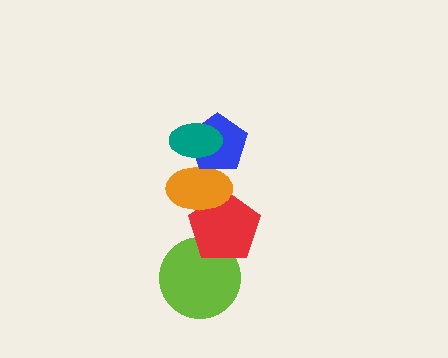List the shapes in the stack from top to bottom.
From top to bottom: the teal ellipse, the blue pentagon, the orange ellipse, the red pentagon, the lime circle.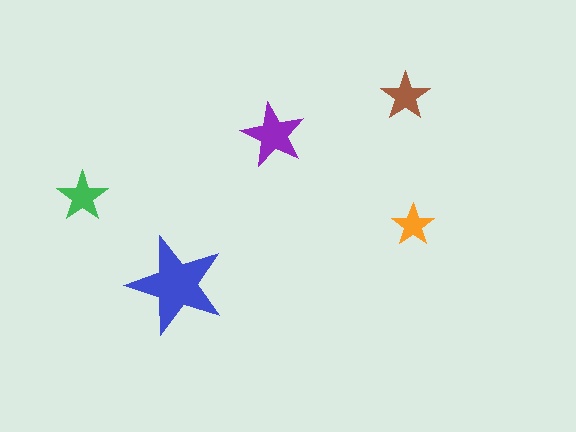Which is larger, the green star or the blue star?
The blue one.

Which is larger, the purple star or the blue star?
The blue one.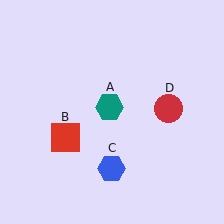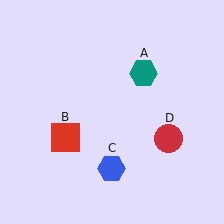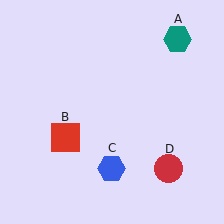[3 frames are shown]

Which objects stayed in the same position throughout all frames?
Red square (object B) and blue hexagon (object C) remained stationary.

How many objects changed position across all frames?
2 objects changed position: teal hexagon (object A), red circle (object D).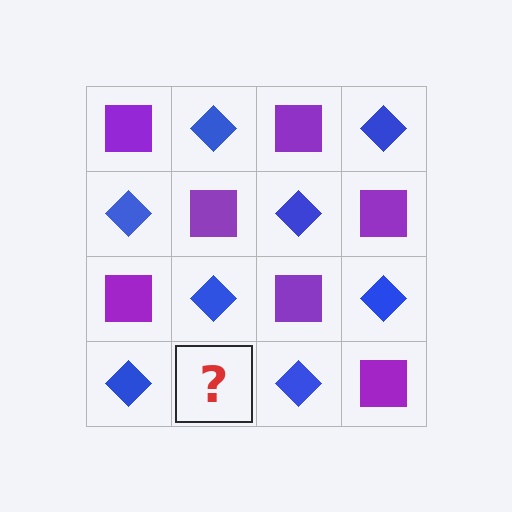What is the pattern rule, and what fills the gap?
The rule is that it alternates purple square and blue diamond in a checkerboard pattern. The gap should be filled with a purple square.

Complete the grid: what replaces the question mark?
The question mark should be replaced with a purple square.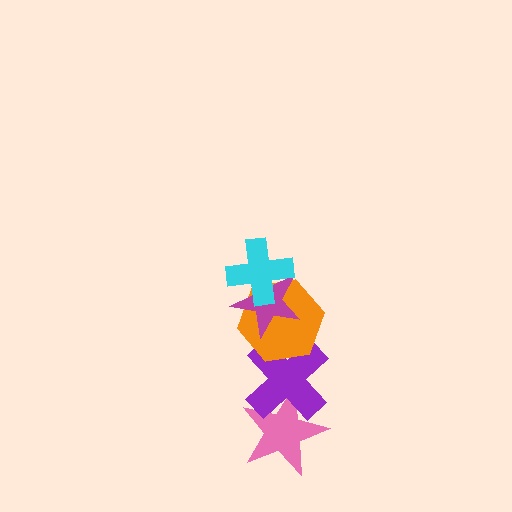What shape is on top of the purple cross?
The orange hexagon is on top of the purple cross.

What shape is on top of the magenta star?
The cyan cross is on top of the magenta star.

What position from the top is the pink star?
The pink star is 5th from the top.